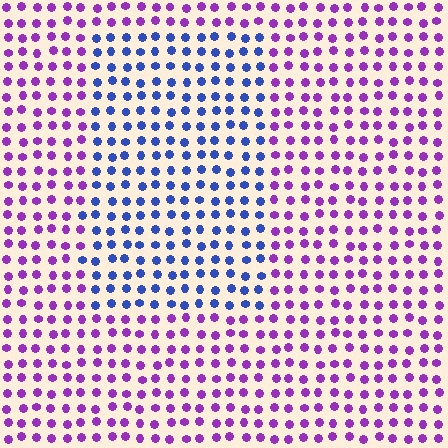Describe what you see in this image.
The image is filled with small purple elements in a uniform arrangement. A rectangle-shaped region is visible where the elements are tinted to a slightly different hue, forming a subtle color boundary.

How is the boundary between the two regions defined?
The boundary is defined purely by a slight shift in hue (about 57 degrees). Spacing, size, and orientation are identical on both sides.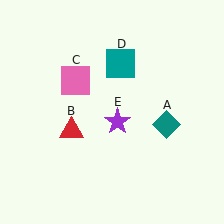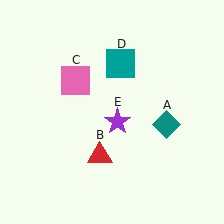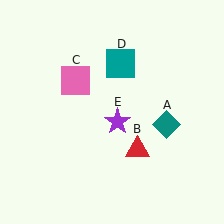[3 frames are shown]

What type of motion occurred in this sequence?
The red triangle (object B) rotated counterclockwise around the center of the scene.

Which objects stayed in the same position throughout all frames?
Teal diamond (object A) and pink square (object C) and teal square (object D) and purple star (object E) remained stationary.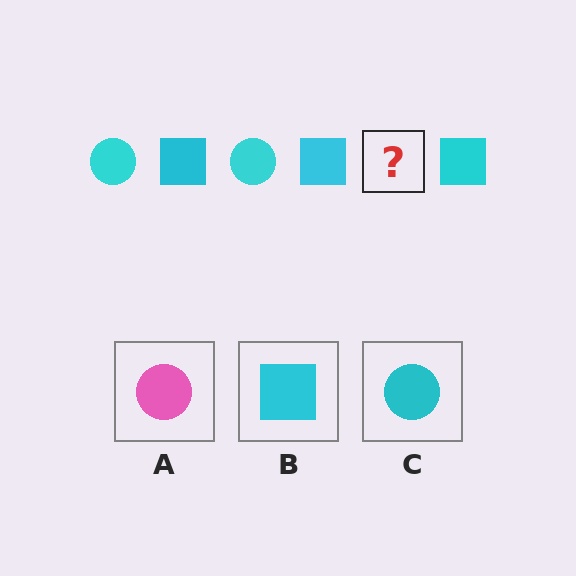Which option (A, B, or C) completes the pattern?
C.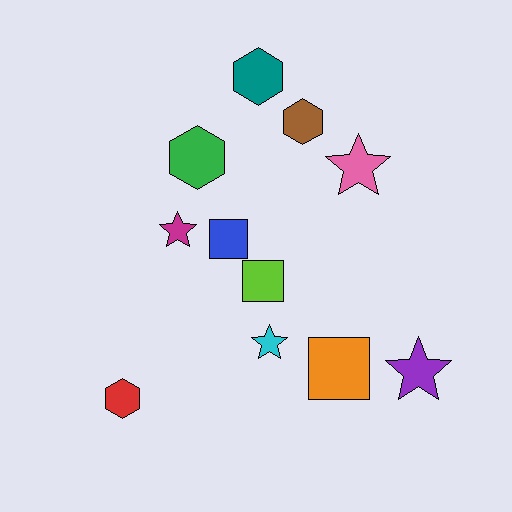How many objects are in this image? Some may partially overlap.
There are 11 objects.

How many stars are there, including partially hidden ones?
There are 4 stars.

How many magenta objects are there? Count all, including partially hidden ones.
There is 1 magenta object.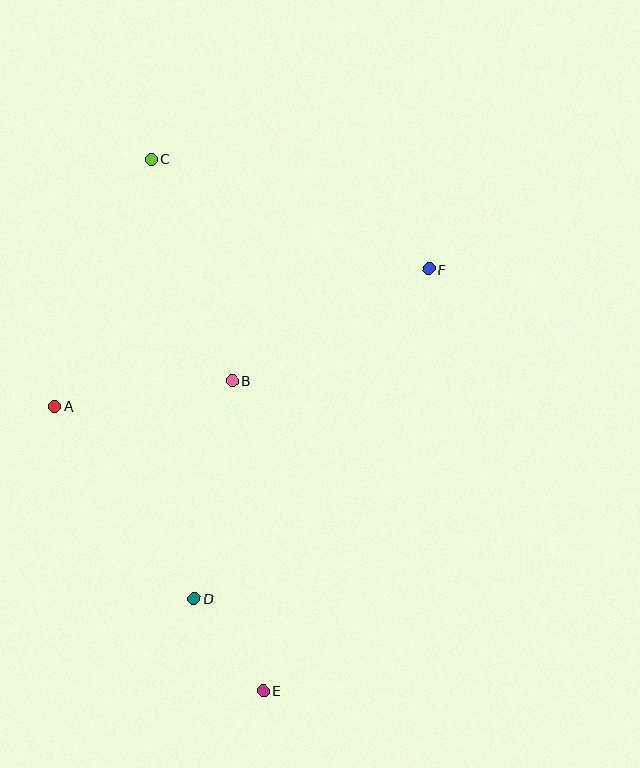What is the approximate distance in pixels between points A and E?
The distance between A and E is approximately 353 pixels.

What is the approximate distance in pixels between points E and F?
The distance between E and F is approximately 453 pixels.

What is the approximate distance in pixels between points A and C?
The distance between A and C is approximately 265 pixels.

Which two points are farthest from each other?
Points C and E are farthest from each other.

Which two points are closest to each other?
Points D and E are closest to each other.